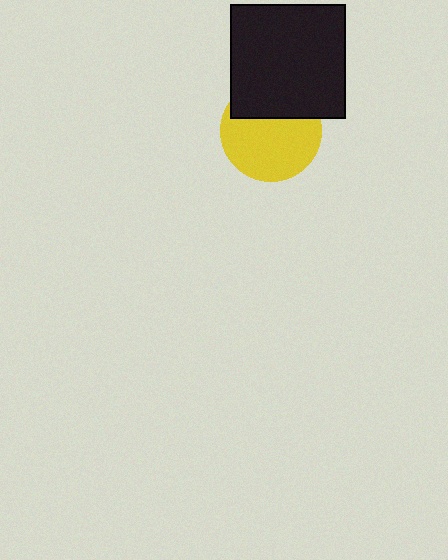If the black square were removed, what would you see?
You would see the complete yellow circle.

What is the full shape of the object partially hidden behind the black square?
The partially hidden object is a yellow circle.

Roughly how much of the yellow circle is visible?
Most of it is visible (roughly 65%).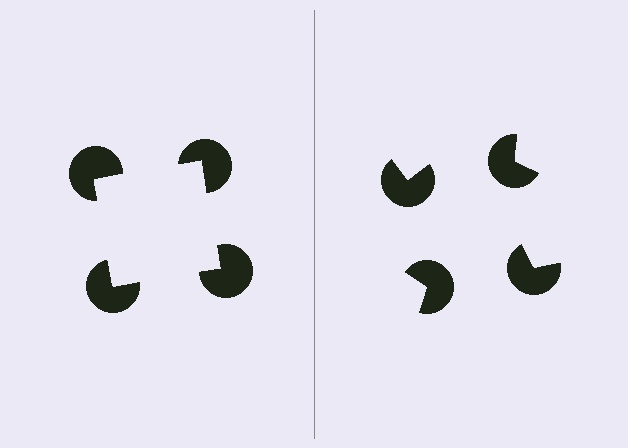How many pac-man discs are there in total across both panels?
8 — 4 on each side.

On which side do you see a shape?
An illusory square appears on the left side. On the right side the wedge cuts are rotated, so no coherent shape forms.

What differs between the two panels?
The pac-man discs are positioned identically on both sides; only the wedge orientations differ. On the left they align to a square; on the right they are misaligned.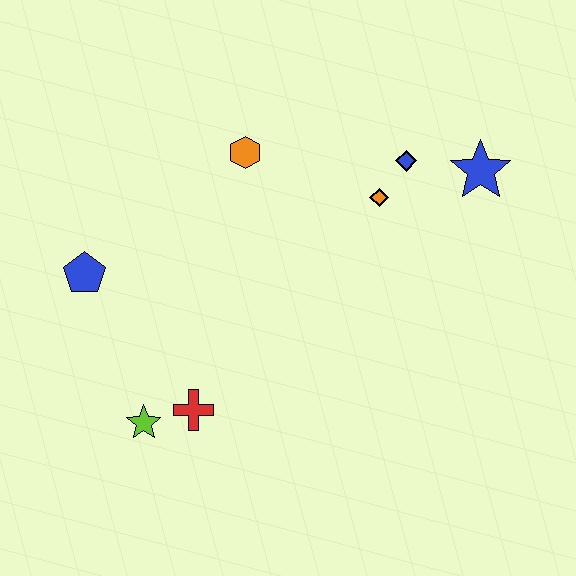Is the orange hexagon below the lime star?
No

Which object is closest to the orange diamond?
The blue diamond is closest to the orange diamond.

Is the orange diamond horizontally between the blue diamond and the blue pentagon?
Yes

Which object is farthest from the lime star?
The blue star is farthest from the lime star.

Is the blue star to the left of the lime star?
No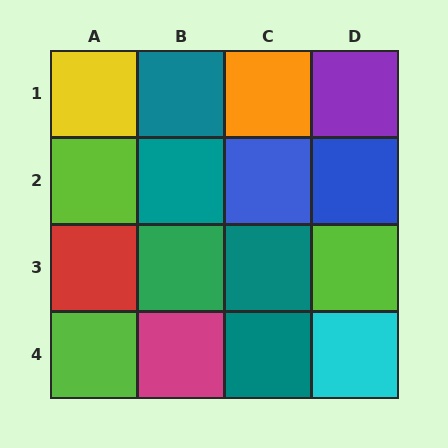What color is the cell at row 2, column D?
Blue.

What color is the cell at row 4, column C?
Teal.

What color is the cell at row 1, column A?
Yellow.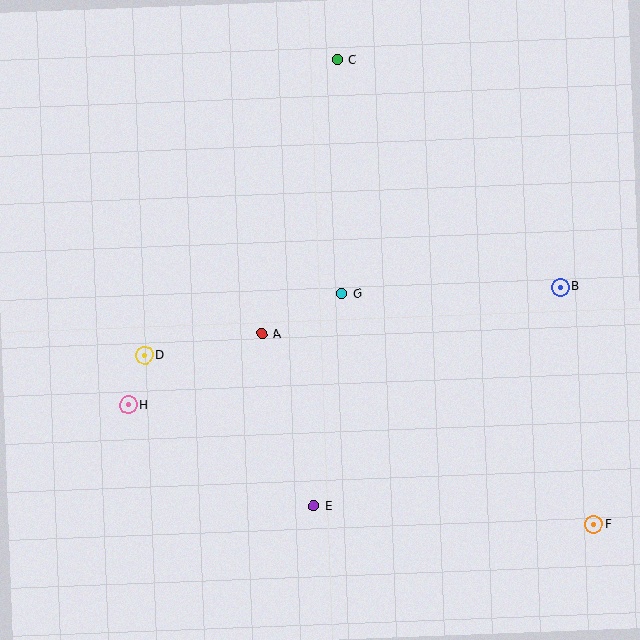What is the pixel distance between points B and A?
The distance between B and A is 302 pixels.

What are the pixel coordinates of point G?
Point G is at (342, 294).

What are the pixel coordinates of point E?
Point E is at (314, 506).